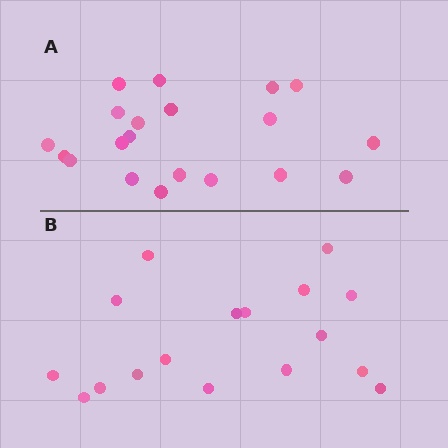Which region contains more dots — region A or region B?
Region A (the top region) has more dots.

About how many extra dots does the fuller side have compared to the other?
Region A has just a few more — roughly 2 or 3 more dots than region B.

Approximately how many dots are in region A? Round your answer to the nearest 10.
About 20 dots.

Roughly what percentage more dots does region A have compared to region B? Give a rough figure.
About 20% more.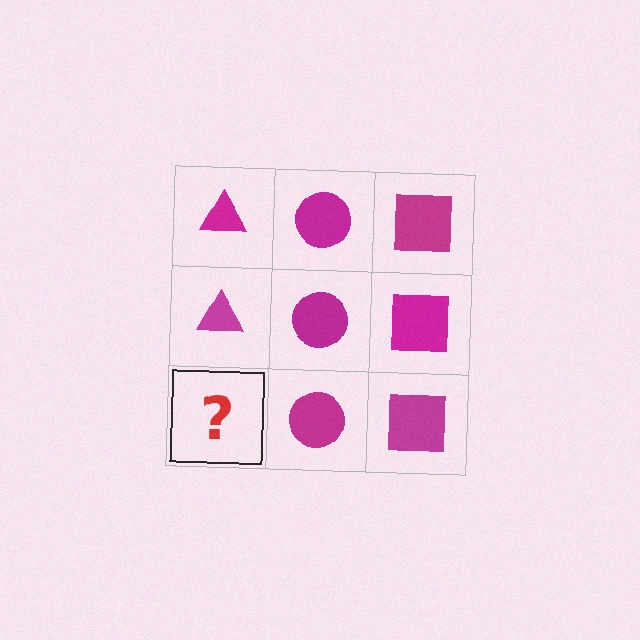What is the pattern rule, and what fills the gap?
The rule is that each column has a consistent shape. The gap should be filled with a magenta triangle.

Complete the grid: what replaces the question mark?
The question mark should be replaced with a magenta triangle.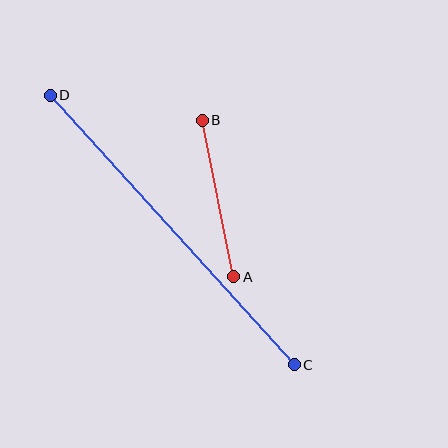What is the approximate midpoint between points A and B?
The midpoint is at approximately (218, 199) pixels.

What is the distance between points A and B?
The distance is approximately 160 pixels.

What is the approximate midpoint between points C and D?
The midpoint is at approximately (172, 230) pixels.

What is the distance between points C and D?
The distance is approximately 364 pixels.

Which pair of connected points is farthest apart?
Points C and D are farthest apart.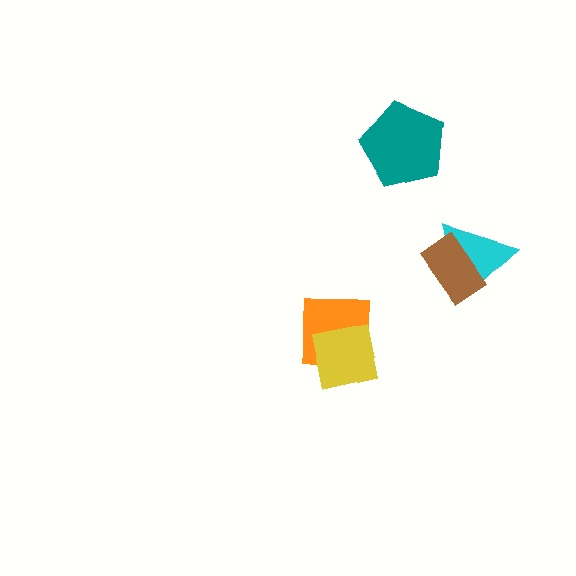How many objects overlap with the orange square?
1 object overlaps with the orange square.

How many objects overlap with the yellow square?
1 object overlaps with the yellow square.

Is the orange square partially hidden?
Yes, it is partially covered by another shape.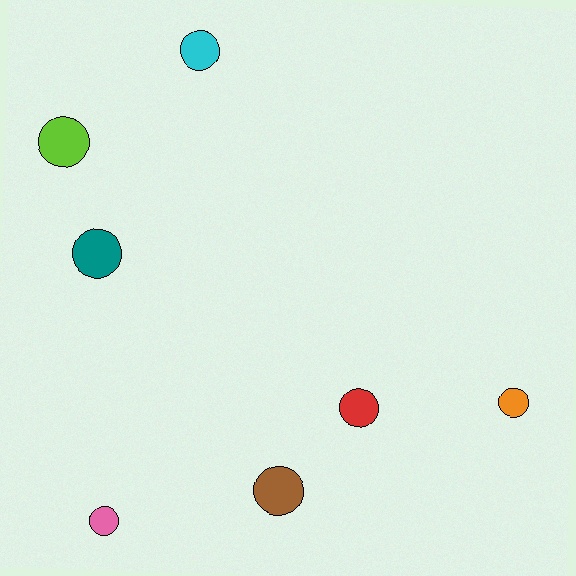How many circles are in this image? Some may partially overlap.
There are 7 circles.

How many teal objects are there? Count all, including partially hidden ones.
There is 1 teal object.